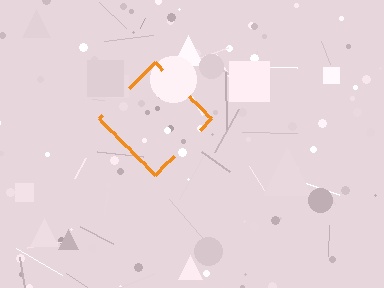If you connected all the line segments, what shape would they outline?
They would outline a diamond.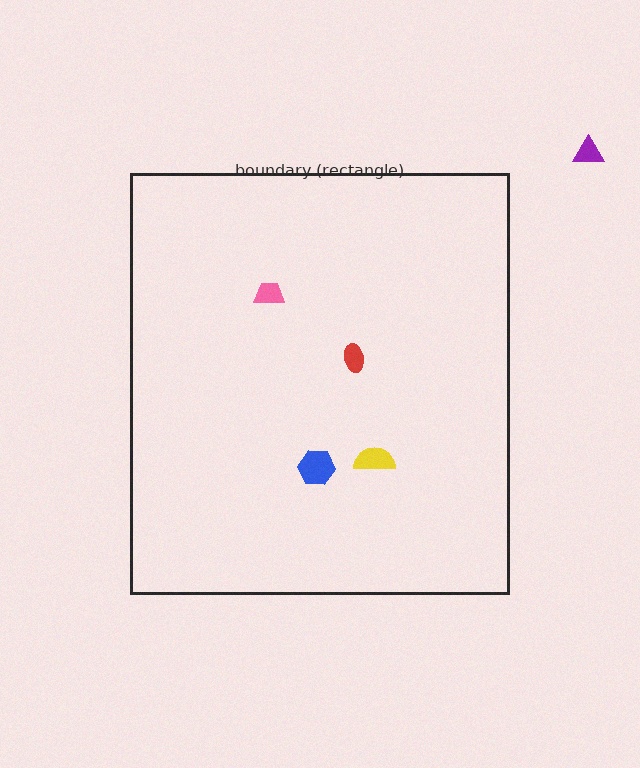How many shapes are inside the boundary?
4 inside, 1 outside.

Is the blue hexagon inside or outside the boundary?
Inside.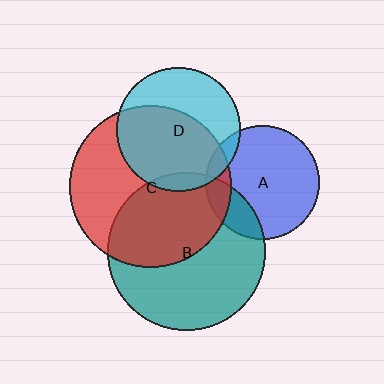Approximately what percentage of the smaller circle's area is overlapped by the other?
Approximately 15%.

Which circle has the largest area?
Circle C (red).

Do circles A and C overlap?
Yes.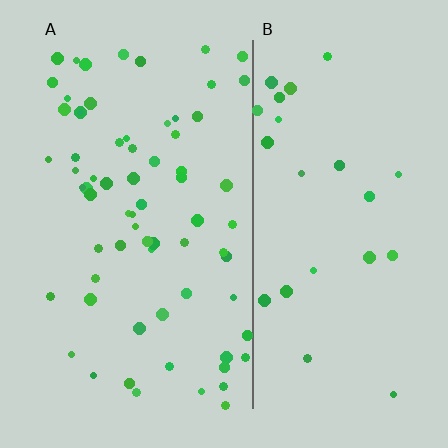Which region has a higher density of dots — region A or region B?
A (the left).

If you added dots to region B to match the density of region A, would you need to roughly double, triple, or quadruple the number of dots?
Approximately triple.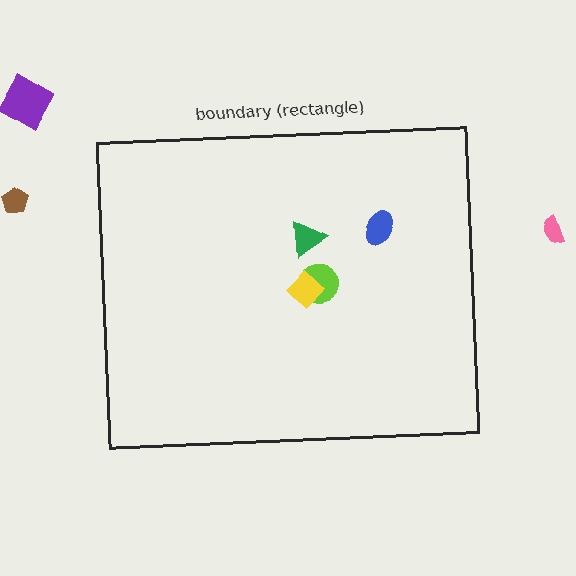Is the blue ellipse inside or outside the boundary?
Inside.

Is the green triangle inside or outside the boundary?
Inside.